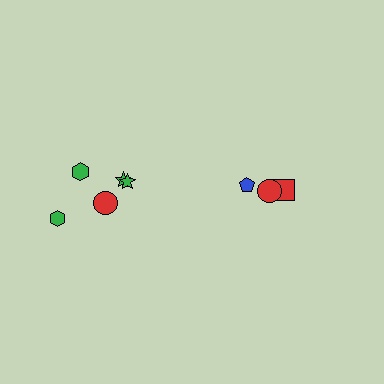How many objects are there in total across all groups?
There are 8 objects.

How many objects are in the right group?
There are 3 objects.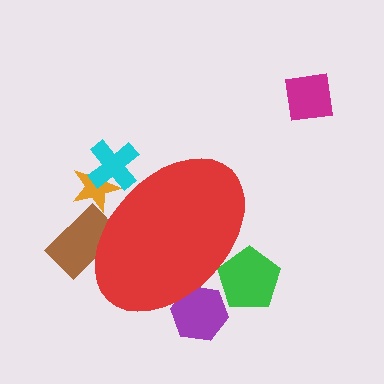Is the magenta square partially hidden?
No, the magenta square is fully visible.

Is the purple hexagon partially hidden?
Yes, the purple hexagon is partially hidden behind the red ellipse.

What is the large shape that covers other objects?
A red ellipse.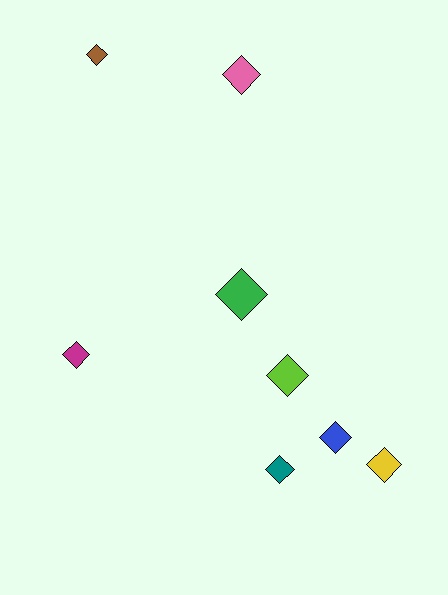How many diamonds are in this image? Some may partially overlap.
There are 8 diamonds.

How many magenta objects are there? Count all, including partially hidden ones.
There is 1 magenta object.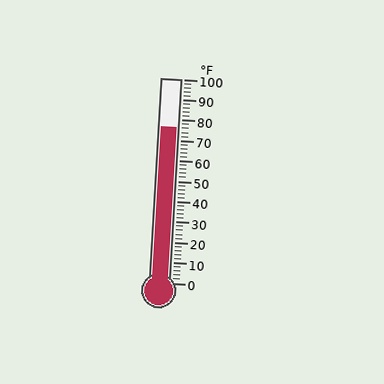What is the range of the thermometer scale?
The thermometer scale ranges from 0°F to 100°F.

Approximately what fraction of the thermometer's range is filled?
The thermometer is filled to approximately 75% of its range.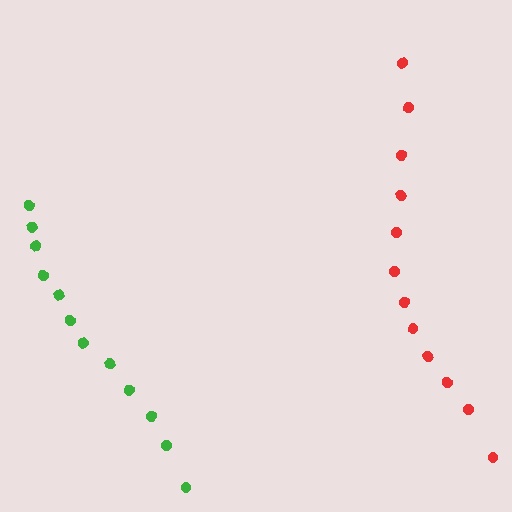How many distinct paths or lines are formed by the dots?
There are 2 distinct paths.